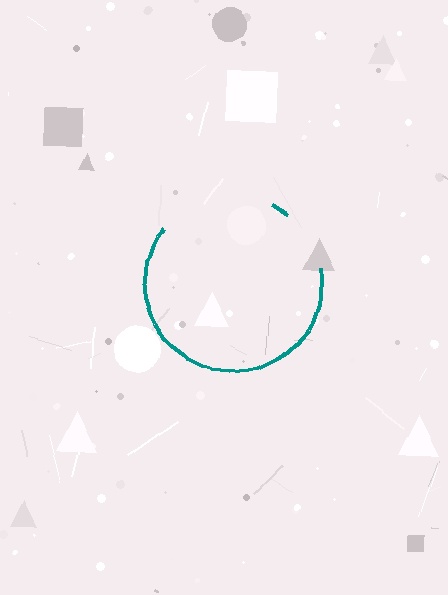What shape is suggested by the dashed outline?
The dashed outline suggests a circle.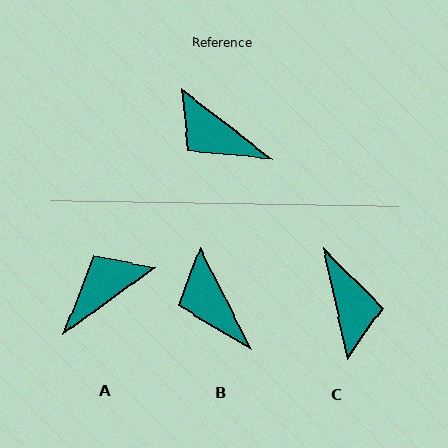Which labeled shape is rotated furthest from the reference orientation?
C, about 140 degrees away.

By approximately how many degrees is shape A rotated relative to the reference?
Approximately 106 degrees clockwise.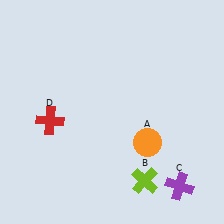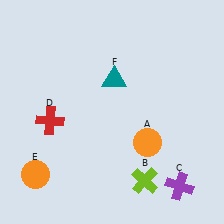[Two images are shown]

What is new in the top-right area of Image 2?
A teal triangle (F) was added in the top-right area of Image 2.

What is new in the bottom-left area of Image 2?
An orange circle (E) was added in the bottom-left area of Image 2.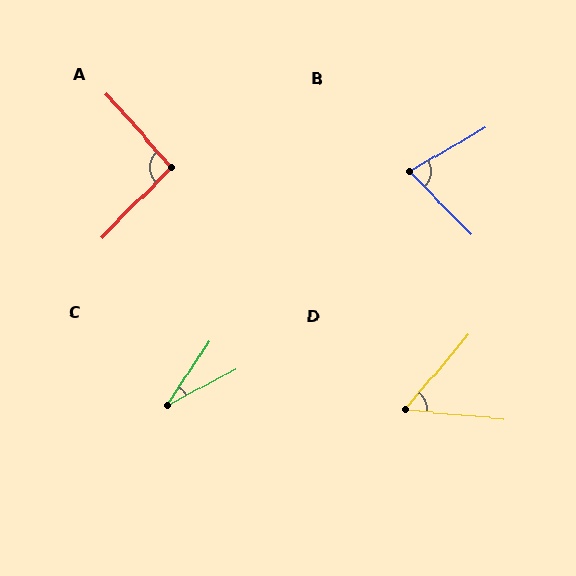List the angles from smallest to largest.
C (29°), D (55°), B (75°), A (93°).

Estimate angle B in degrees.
Approximately 75 degrees.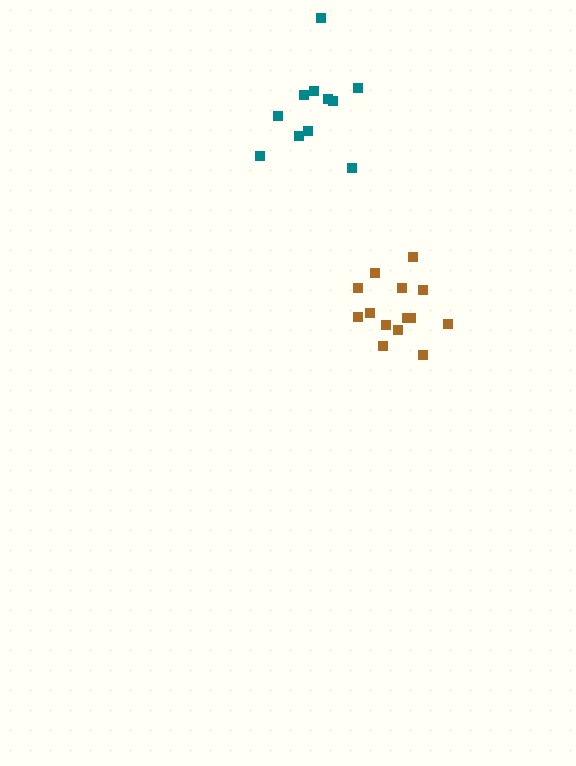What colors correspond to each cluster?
The clusters are colored: teal, brown.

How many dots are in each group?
Group 1: 11 dots, Group 2: 14 dots (25 total).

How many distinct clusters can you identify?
There are 2 distinct clusters.